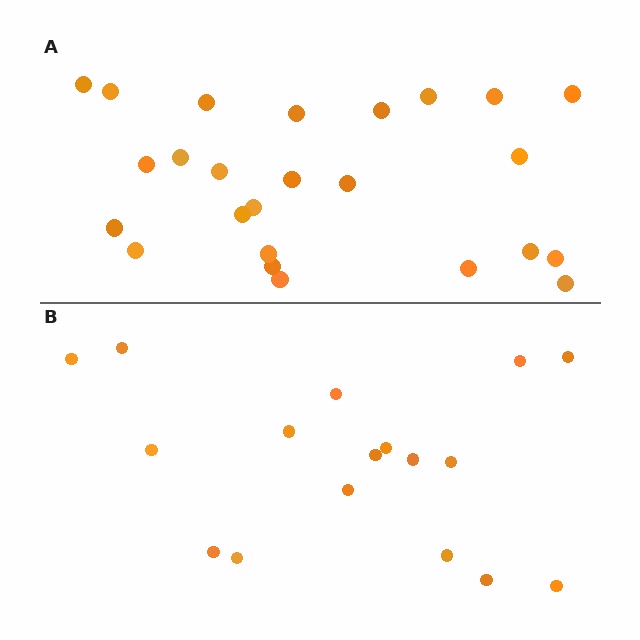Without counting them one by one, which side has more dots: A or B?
Region A (the top region) has more dots.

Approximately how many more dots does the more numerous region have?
Region A has roughly 8 or so more dots than region B.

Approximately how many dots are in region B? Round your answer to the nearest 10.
About 20 dots. (The exact count is 17, which rounds to 20.)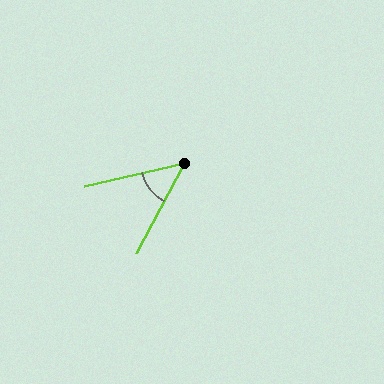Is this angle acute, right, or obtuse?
It is acute.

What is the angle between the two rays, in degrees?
Approximately 49 degrees.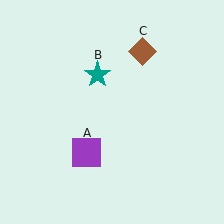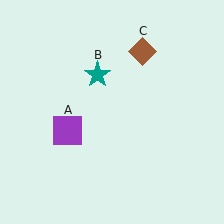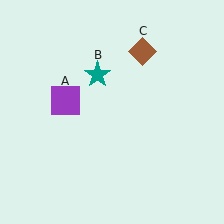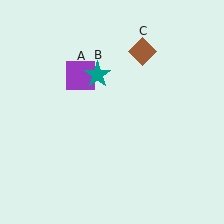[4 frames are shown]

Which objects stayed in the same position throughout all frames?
Teal star (object B) and brown diamond (object C) remained stationary.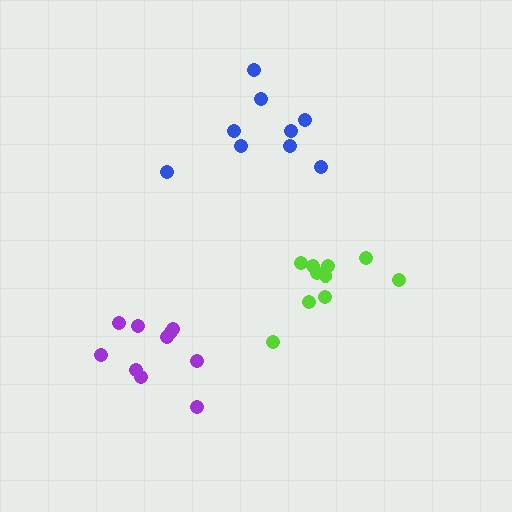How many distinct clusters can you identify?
There are 3 distinct clusters.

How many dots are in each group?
Group 1: 10 dots, Group 2: 9 dots, Group 3: 10 dots (29 total).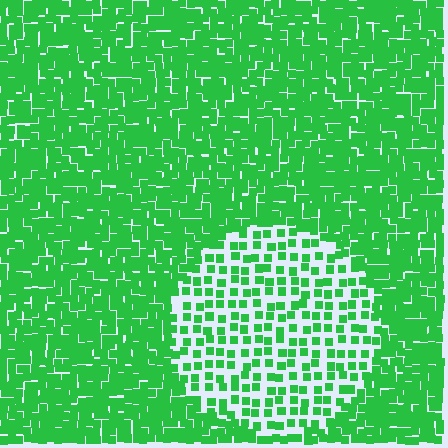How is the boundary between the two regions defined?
The boundary is defined by a change in element density (approximately 2.4x ratio). All elements are the same color, size, and shape.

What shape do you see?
I see a circle.